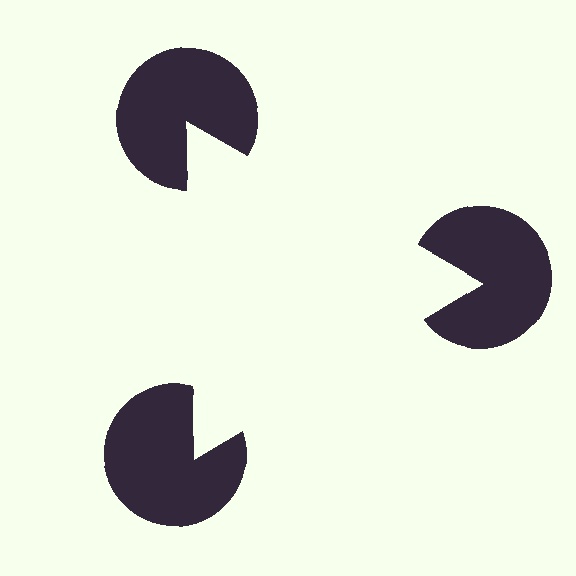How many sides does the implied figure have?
3 sides.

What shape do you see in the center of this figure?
An illusory triangle — its edges are inferred from the aligned wedge cuts in the pac-man discs, not physically drawn.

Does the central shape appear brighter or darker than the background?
It typically appears slightly brighter than the background, even though no actual brightness change is drawn.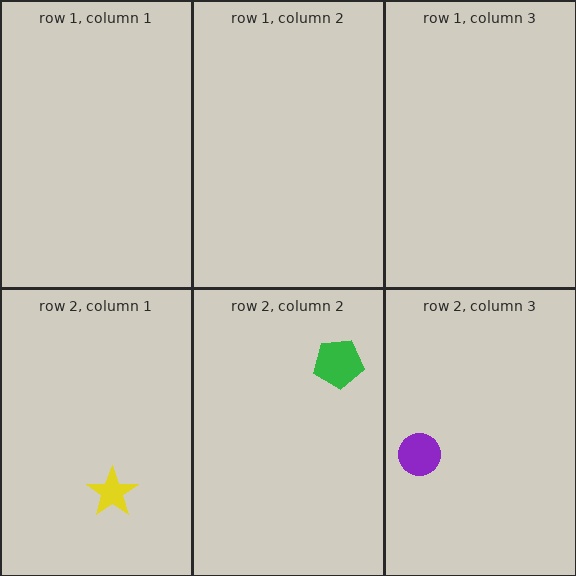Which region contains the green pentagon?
The row 2, column 2 region.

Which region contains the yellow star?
The row 2, column 1 region.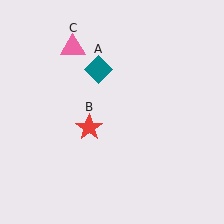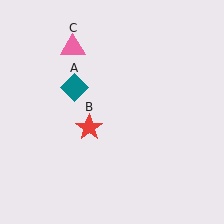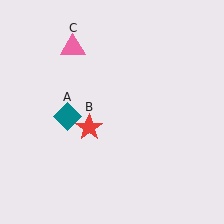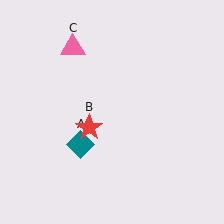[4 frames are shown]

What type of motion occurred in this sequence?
The teal diamond (object A) rotated counterclockwise around the center of the scene.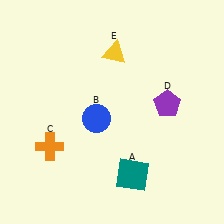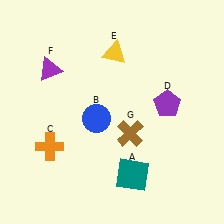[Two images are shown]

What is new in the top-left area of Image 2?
A purple triangle (F) was added in the top-left area of Image 2.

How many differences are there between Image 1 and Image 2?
There are 2 differences between the two images.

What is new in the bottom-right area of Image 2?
A brown cross (G) was added in the bottom-right area of Image 2.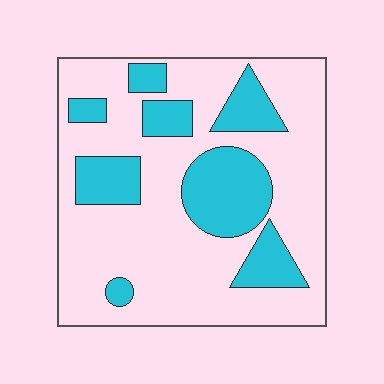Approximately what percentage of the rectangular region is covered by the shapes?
Approximately 30%.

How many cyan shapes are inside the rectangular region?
8.